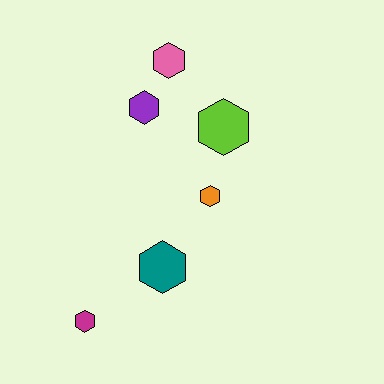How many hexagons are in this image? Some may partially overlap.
There are 6 hexagons.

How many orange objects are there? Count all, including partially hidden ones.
There is 1 orange object.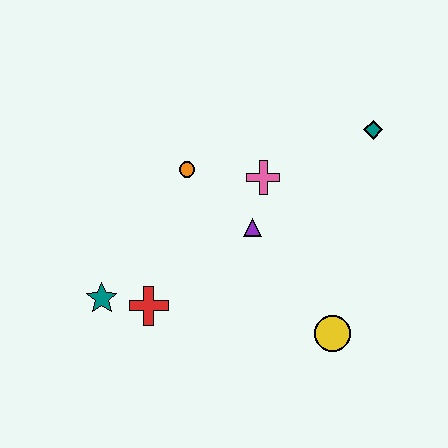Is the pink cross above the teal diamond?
No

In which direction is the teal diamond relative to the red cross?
The teal diamond is to the right of the red cross.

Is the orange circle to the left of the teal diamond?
Yes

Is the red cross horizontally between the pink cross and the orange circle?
No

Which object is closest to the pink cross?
The purple triangle is closest to the pink cross.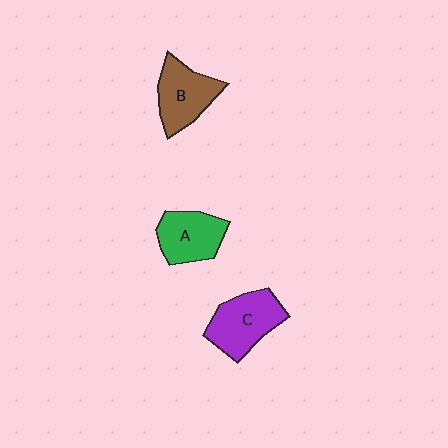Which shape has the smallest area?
Shape A (green).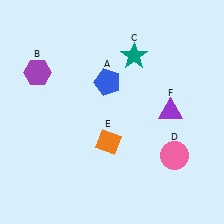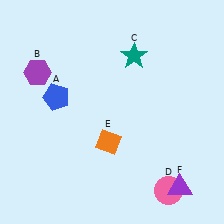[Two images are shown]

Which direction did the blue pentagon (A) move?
The blue pentagon (A) moved left.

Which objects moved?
The objects that moved are: the blue pentagon (A), the pink circle (D), the purple triangle (F).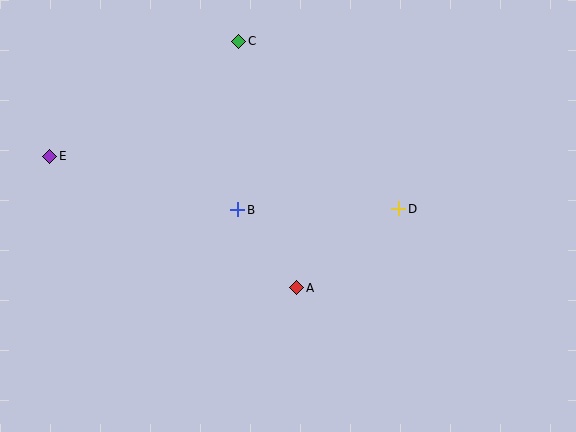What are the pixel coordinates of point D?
Point D is at (399, 209).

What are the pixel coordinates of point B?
Point B is at (238, 210).